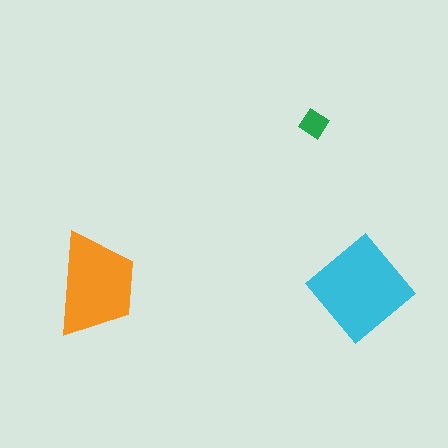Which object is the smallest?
The green diamond.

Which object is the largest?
The cyan diamond.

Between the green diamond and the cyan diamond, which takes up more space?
The cyan diamond.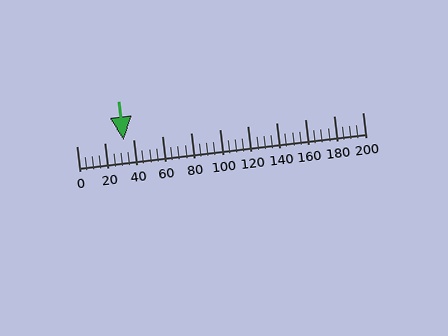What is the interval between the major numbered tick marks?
The major tick marks are spaced 20 units apart.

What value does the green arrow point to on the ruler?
The green arrow points to approximately 33.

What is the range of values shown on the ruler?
The ruler shows values from 0 to 200.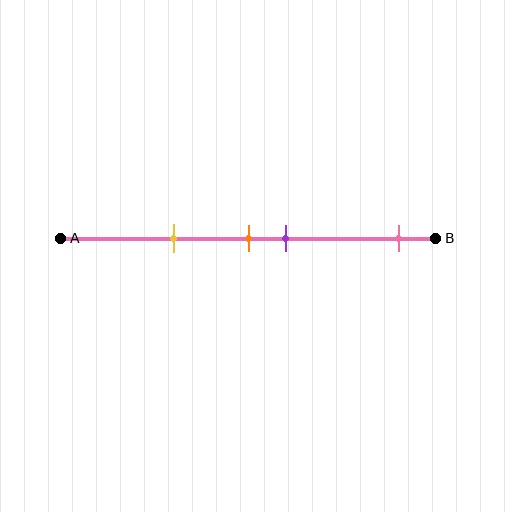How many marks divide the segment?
There are 4 marks dividing the segment.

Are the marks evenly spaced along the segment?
No, the marks are not evenly spaced.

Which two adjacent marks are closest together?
The orange and purple marks are the closest adjacent pair.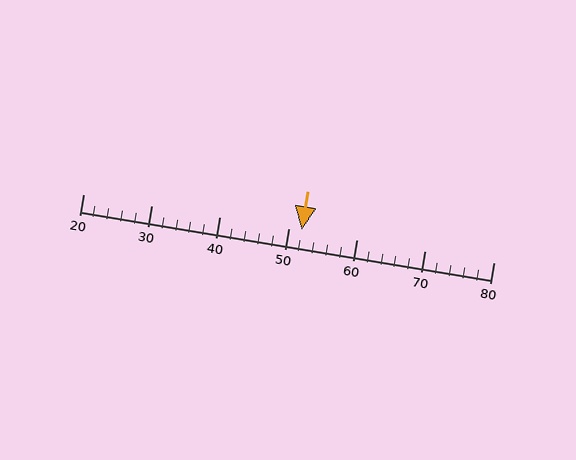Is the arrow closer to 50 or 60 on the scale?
The arrow is closer to 50.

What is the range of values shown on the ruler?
The ruler shows values from 20 to 80.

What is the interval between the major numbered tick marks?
The major tick marks are spaced 10 units apart.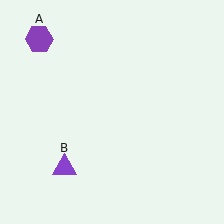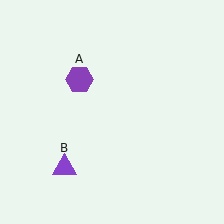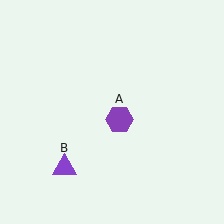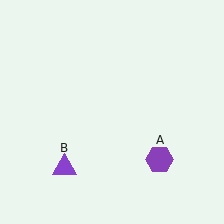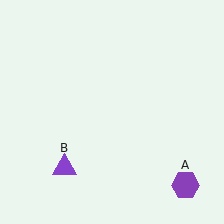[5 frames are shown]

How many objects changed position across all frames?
1 object changed position: purple hexagon (object A).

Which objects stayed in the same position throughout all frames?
Purple triangle (object B) remained stationary.